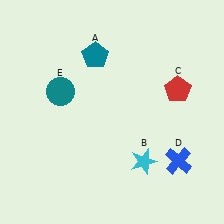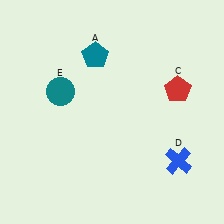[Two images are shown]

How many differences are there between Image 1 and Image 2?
There is 1 difference between the two images.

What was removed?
The cyan star (B) was removed in Image 2.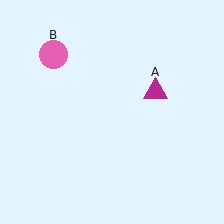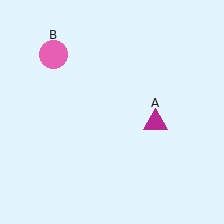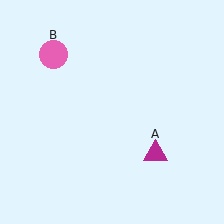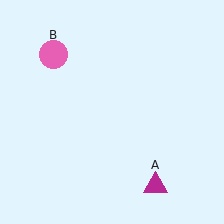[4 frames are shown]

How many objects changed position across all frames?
1 object changed position: magenta triangle (object A).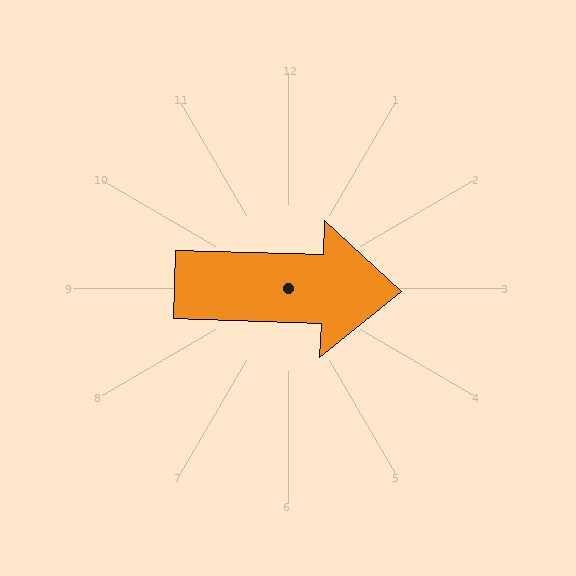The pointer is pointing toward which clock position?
Roughly 3 o'clock.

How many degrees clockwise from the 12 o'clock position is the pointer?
Approximately 92 degrees.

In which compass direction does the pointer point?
East.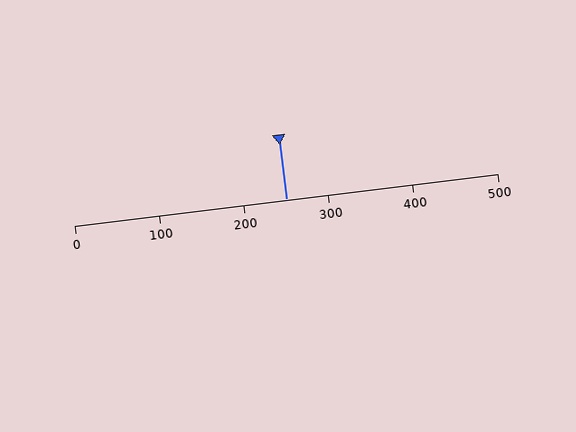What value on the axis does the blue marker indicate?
The marker indicates approximately 250.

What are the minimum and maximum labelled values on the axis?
The axis runs from 0 to 500.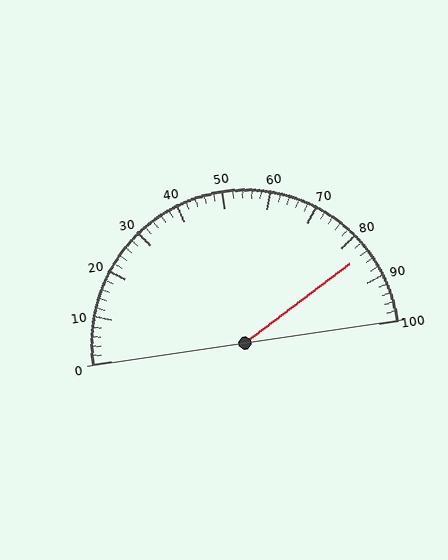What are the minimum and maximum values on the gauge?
The gauge ranges from 0 to 100.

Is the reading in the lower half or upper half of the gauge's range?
The reading is in the upper half of the range (0 to 100).